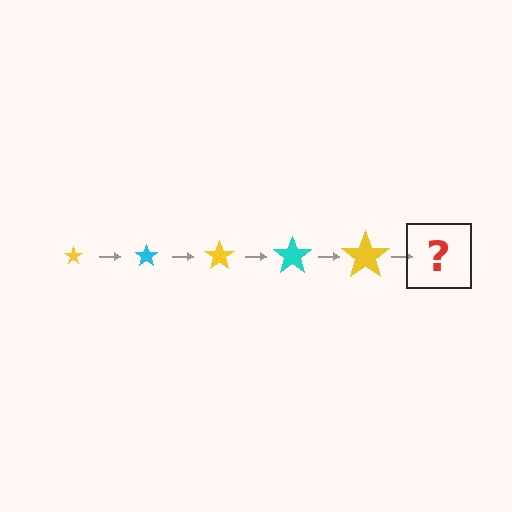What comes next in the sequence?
The next element should be a cyan star, larger than the previous one.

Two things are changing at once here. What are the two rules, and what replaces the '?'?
The two rules are that the star grows larger each step and the color cycles through yellow and cyan. The '?' should be a cyan star, larger than the previous one.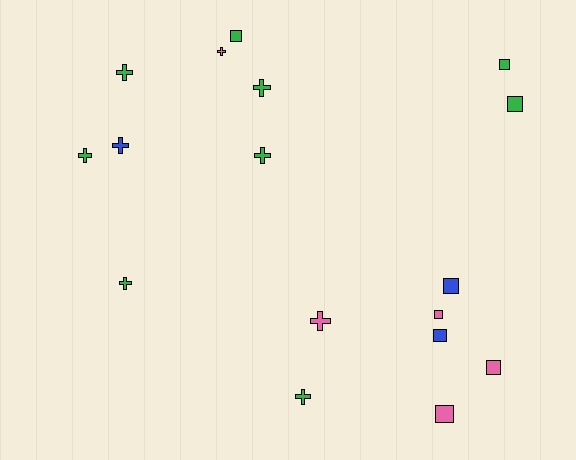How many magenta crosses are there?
There are no magenta crosses.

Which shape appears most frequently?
Cross, with 9 objects.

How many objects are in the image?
There are 17 objects.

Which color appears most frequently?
Green, with 9 objects.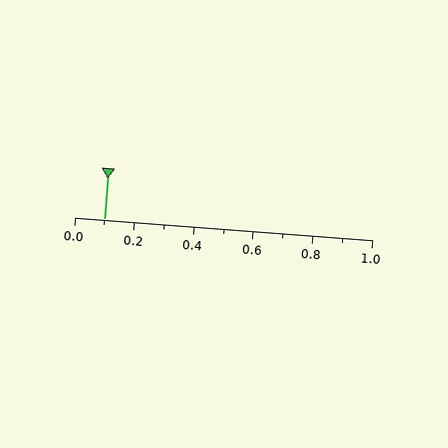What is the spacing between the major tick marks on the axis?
The major ticks are spaced 0.2 apart.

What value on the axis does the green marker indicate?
The marker indicates approximately 0.1.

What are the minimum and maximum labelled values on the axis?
The axis runs from 0.0 to 1.0.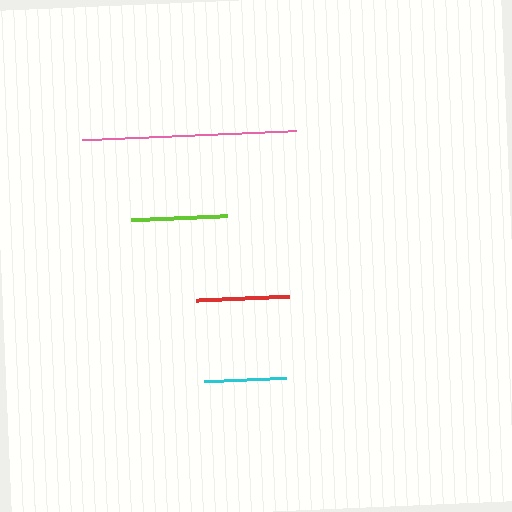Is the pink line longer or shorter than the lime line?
The pink line is longer than the lime line.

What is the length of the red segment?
The red segment is approximately 93 pixels long.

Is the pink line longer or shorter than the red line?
The pink line is longer than the red line.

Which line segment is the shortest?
The cyan line is the shortest at approximately 82 pixels.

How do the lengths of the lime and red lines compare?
The lime and red lines are approximately the same length.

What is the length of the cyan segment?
The cyan segment is approximately 82 pixels long.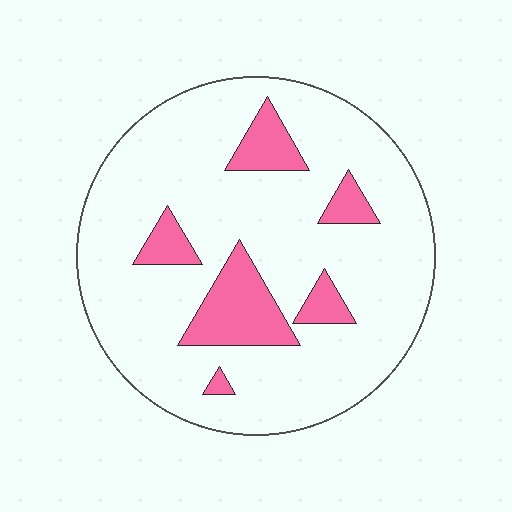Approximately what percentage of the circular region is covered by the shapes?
Approximately 15%.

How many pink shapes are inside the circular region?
6.